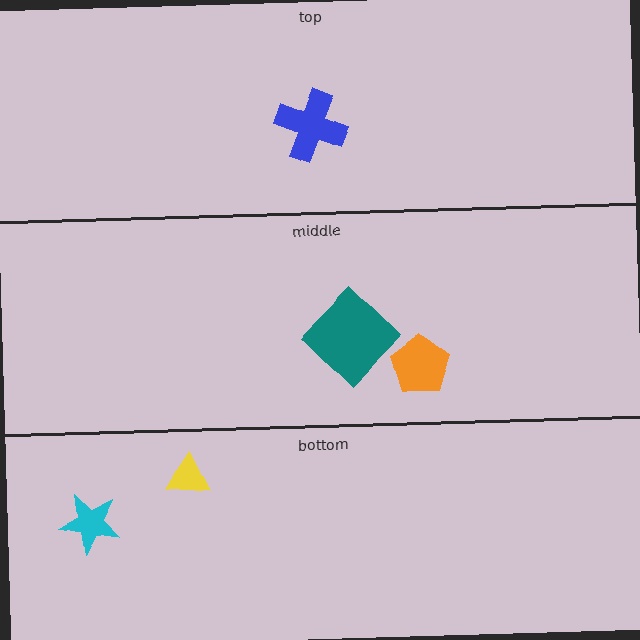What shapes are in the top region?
The blue cross.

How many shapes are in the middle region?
2.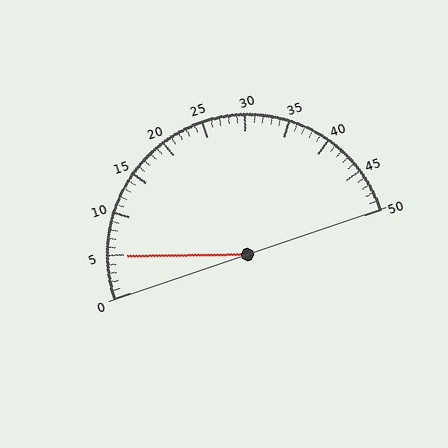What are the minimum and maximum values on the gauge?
The gauge ranges from 0 to 50.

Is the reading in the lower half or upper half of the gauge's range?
The reading is in the lower half of the range (0 to 50).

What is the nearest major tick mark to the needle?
The nearest major tick mark is 5.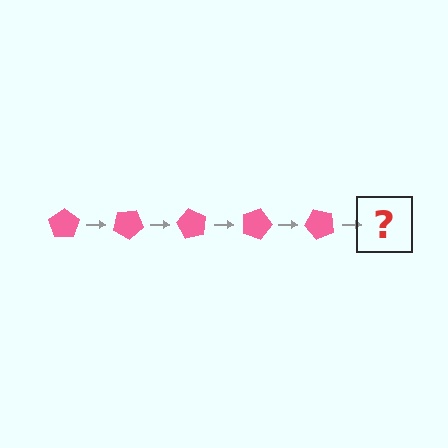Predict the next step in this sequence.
The next step is a pink pentagon rotated 150 degrees.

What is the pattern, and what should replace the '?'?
The pattern is that the pentagon rotates 30 degrees each step. The '?' should be a pink pentagon rotated 150 degrees.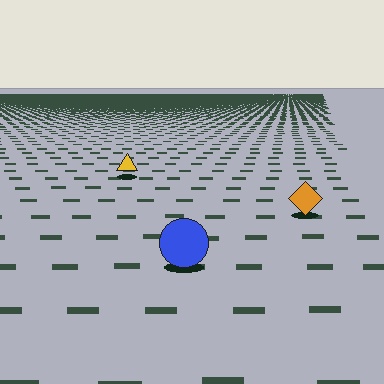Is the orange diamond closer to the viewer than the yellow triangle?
Yes. The orange diamond is closer — you can tell from the texture gradient: the ground texture is coarser near it.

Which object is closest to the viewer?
The blue circle is closest. The texture marks near it are larger and more spread out.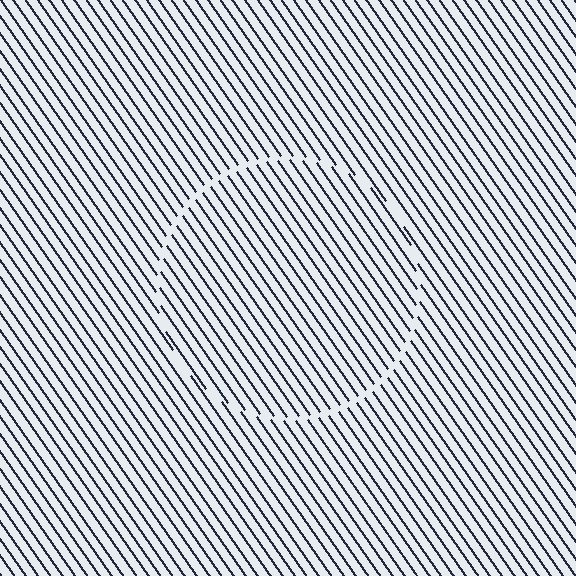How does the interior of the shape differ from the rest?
The interior of the shape contains the same grating, shifted by half a period — the contour is defined by the phase discontinuity where line-ends from the inner and outer gratings abut.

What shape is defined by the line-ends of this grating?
An illusory circle. The interior of the shape contains the same grating, shifted by half a period — the contour is defined by the phase discontinuity where line-ends from the inner and outer gratings abut.